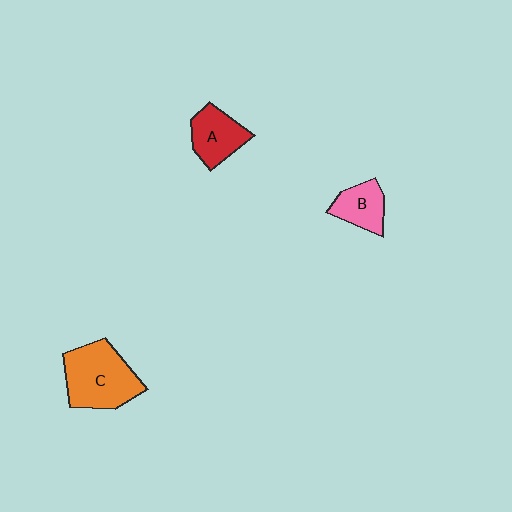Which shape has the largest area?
Shape C (orange).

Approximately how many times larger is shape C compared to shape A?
Approximately 1.6 times.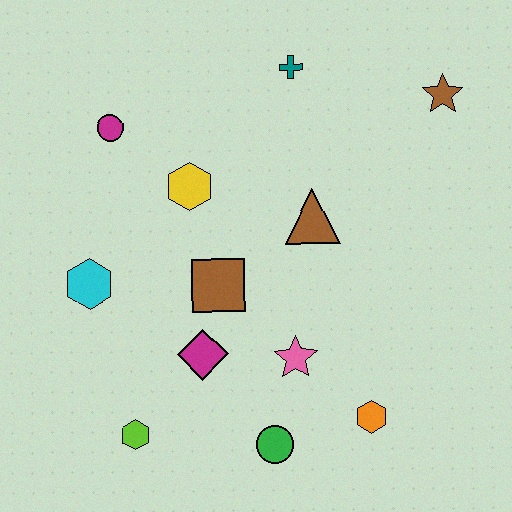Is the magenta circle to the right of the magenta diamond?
No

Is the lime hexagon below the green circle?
No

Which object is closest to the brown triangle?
The brown square is closest to the brown triangle.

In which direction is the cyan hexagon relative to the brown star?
The cyan hexagon is to the left of the brown star.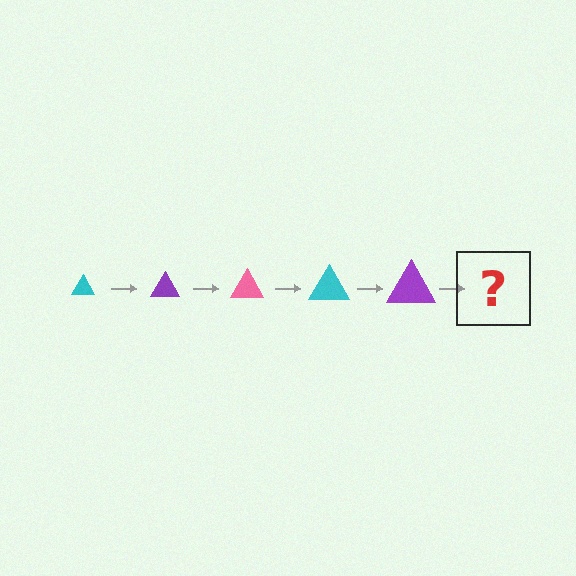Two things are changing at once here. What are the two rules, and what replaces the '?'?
The two rules are that the triangle grows larger each step and the color cycles through cyan, purple, and pink. The '?' should be a pink triangle, larger than the previous one.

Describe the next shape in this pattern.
It should be a pink triangle, larger than the previous one.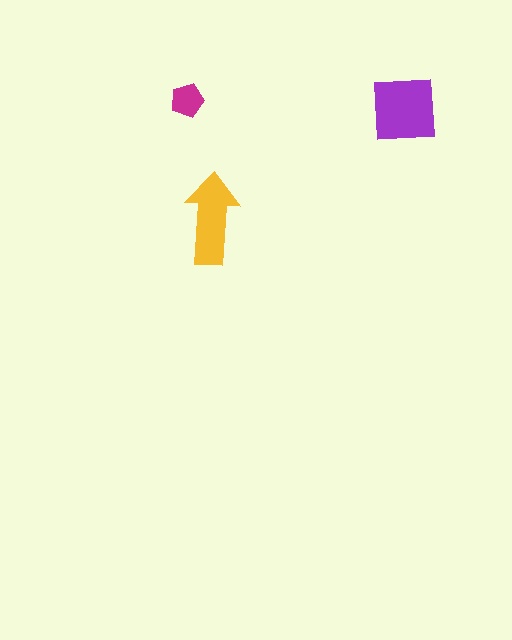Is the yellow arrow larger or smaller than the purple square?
Smaller.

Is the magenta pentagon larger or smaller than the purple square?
Smaller.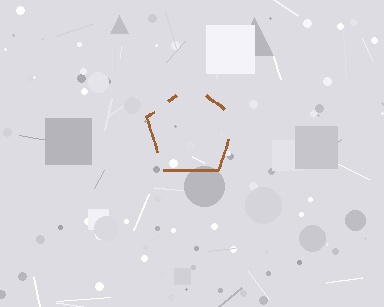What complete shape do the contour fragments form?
The contour fragments form a pentagon.